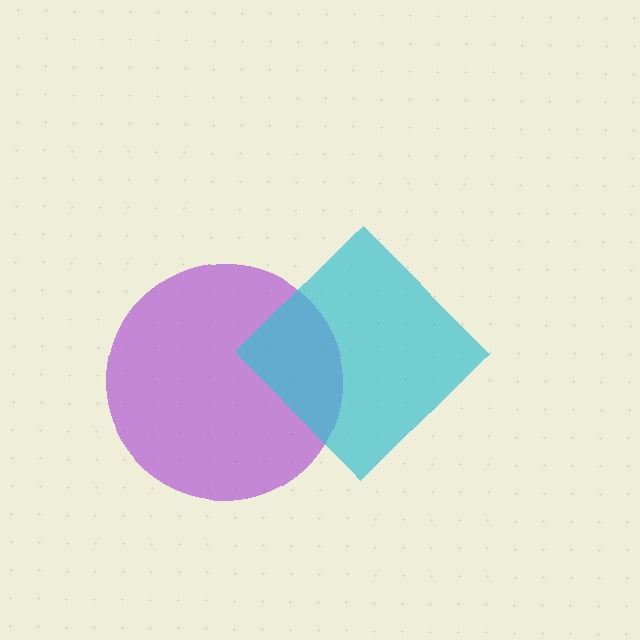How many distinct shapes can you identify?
There are 2 distinct shapes: a purple circle, a cyan diamond.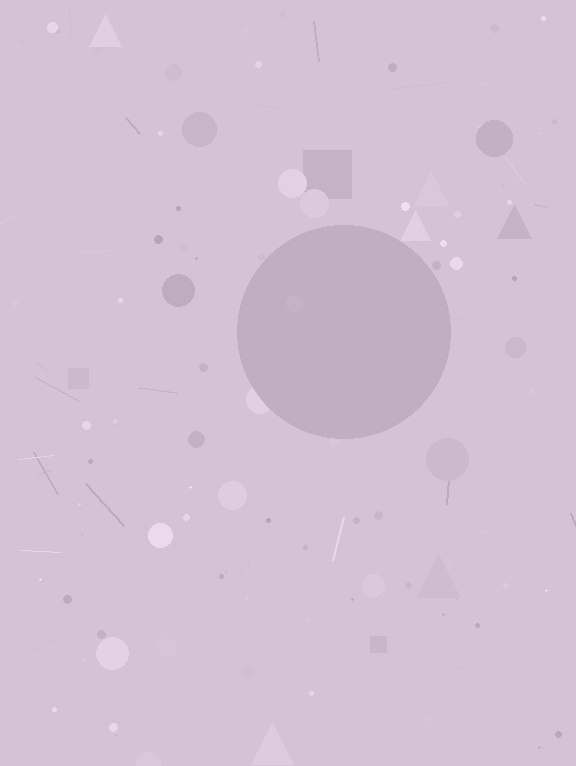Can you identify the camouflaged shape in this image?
The camouflaged shape is a circle.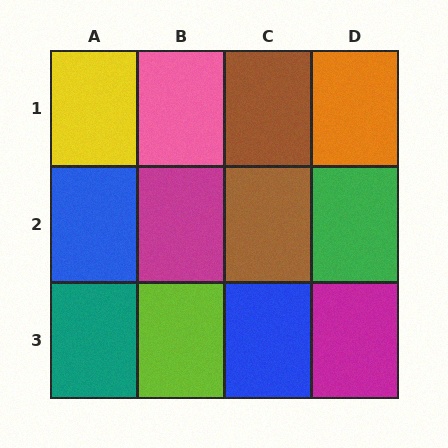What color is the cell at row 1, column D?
Orange.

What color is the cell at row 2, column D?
Green.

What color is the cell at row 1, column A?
Yellow.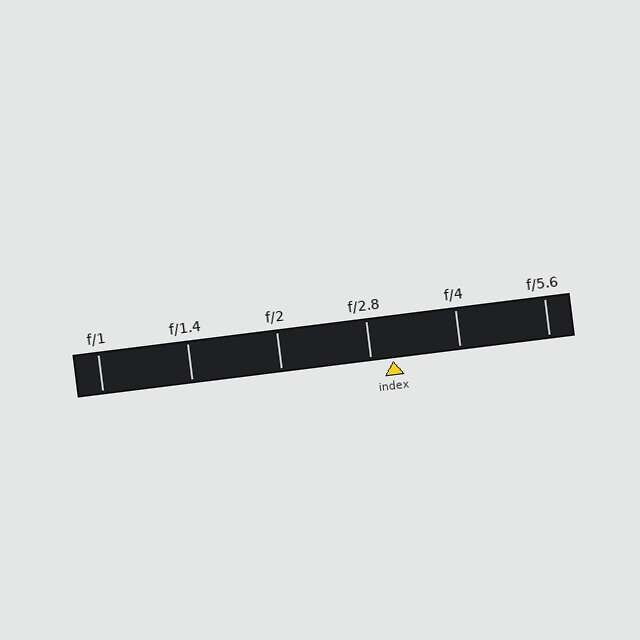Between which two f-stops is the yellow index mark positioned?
The index mark is between f/2.8 and f/4.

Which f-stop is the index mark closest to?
The index mark is closest to f/2.8.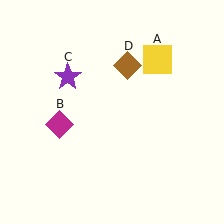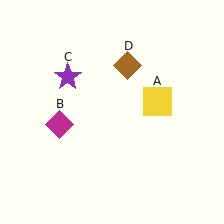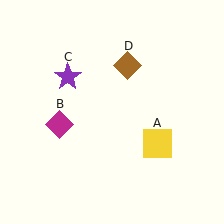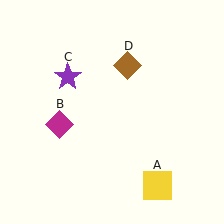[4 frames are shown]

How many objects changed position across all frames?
1 object changed position: yellow square (object A).